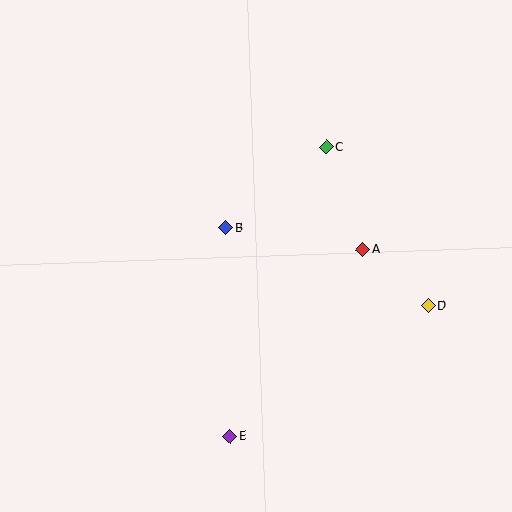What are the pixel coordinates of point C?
Point C is at (326, 147).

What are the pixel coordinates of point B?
Point B is at (226, 228).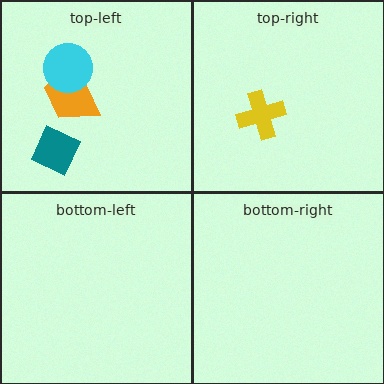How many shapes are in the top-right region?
1.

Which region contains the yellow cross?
The top-right region.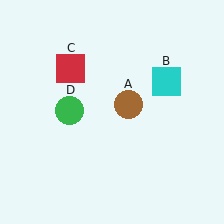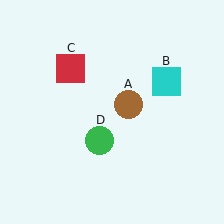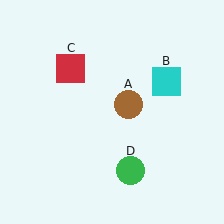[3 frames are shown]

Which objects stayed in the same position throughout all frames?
Brown circle (object A) and cyan square (object B) and red square (object C) remained stationary.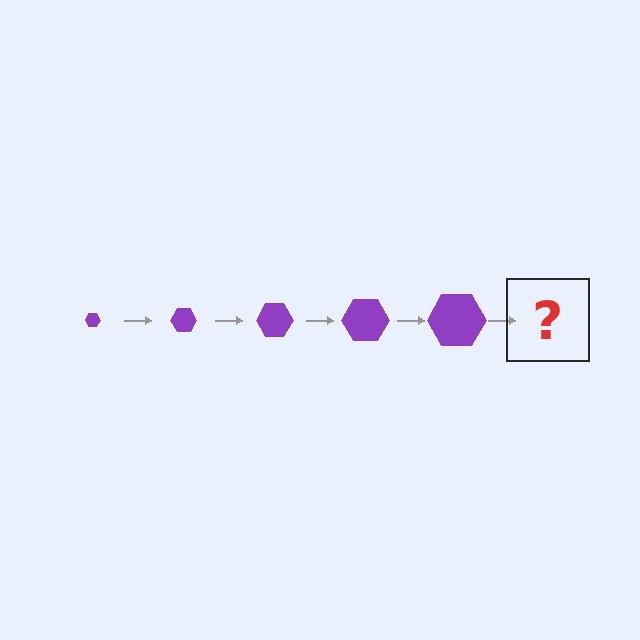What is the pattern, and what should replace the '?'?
The pattern is that the hexagon gets progressively larger each step. The '?' should be a purple hexagon, larger than the previous one.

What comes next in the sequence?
The next element should be a purple hexagon, larger than the previous one.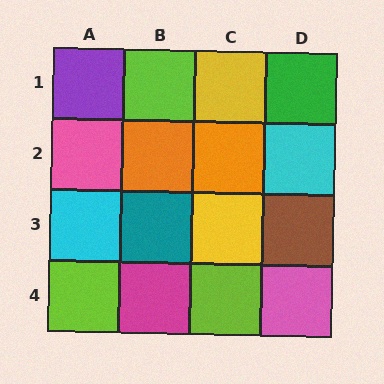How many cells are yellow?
2 cells are yellow.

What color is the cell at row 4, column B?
Magenta.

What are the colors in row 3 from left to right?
Cyan, teal, yellow, brown.